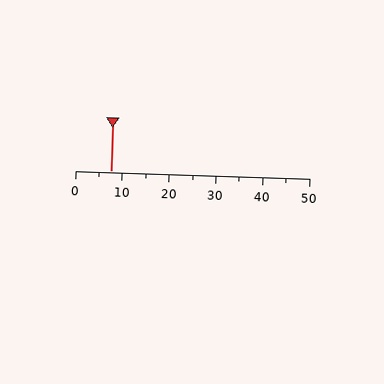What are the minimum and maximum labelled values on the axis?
The axis runs from 0 to 50.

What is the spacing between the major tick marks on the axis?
The major ticks are spaced 10 apart.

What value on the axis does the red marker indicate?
The marker indicates approximately 7.5.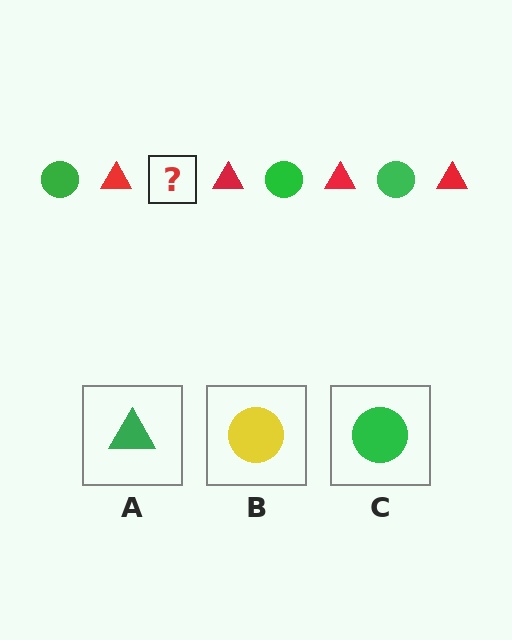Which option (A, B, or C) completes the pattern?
C.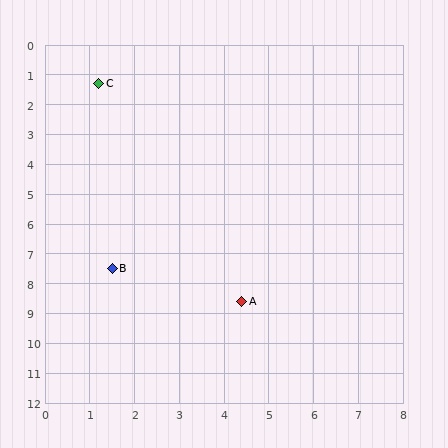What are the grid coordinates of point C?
Point C is at approximately (1.2, 1.3).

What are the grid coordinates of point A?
Point A is at approximately (4.4, 8.6).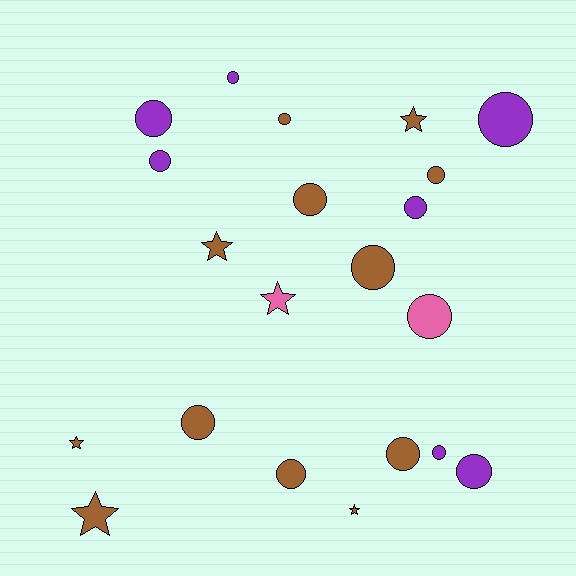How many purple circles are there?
There are 7 purple circles.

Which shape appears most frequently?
Circle, with 15 objects.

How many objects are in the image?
There are 21 objects.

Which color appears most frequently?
Brown, with 12 objects.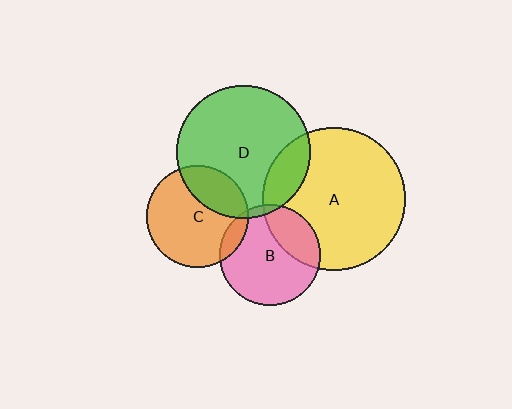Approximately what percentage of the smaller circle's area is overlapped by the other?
Approximately 30%.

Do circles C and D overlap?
Yes.